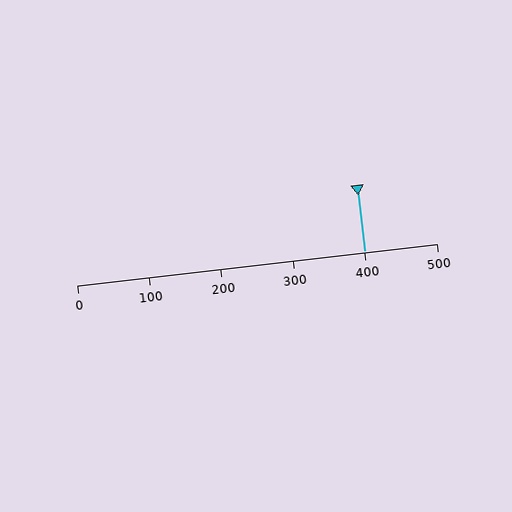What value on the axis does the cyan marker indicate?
The marker indicates approximately 400.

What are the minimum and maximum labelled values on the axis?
The axis runs from 0 to 500.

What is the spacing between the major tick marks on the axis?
The major ticks are spaced 100 apart.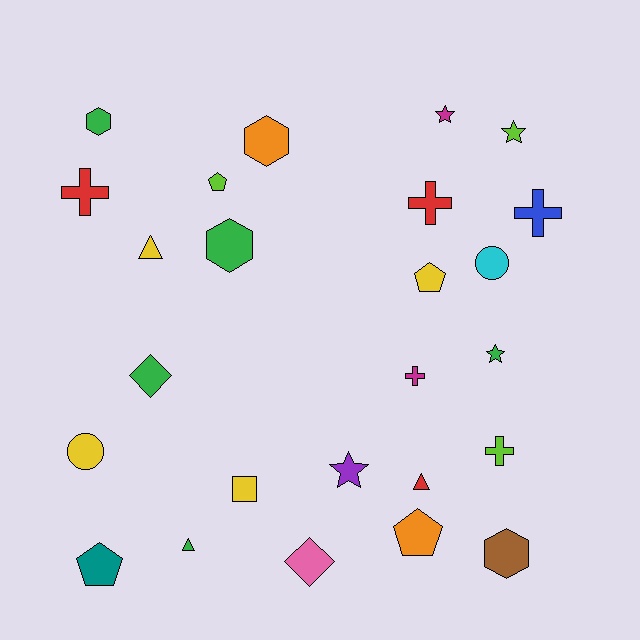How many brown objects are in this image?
There is 1 brown object.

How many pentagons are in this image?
There are 4 pentagons.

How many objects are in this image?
There are 25 objects.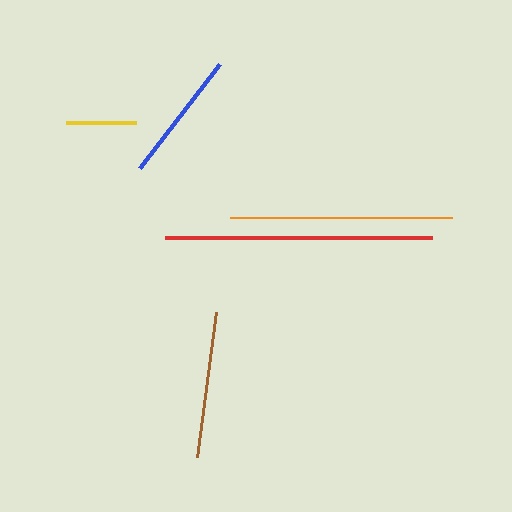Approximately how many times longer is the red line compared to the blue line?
The red line is approximately 2.0 times the length of the blue line.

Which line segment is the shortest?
The yellow line is the shortest at approximately 70 pixels.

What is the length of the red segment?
The red segment is approximately 267 pixels long.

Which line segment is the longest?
The red line is the longest at approximately 267 pixels.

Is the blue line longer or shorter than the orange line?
The orange line is longer than the blue line.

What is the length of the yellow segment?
The yellow segment is approximately 70 pixels long.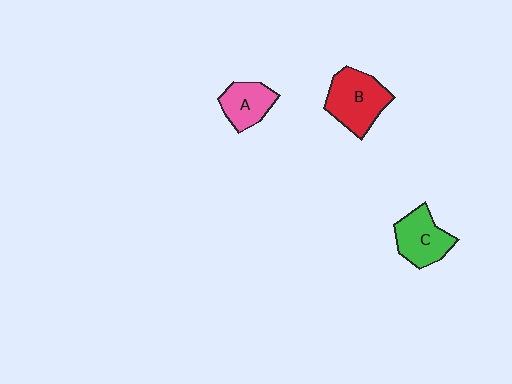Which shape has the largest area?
Shape B (red).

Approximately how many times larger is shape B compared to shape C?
Approximately 1.2 times.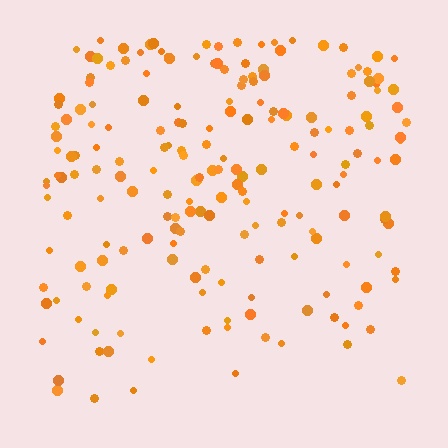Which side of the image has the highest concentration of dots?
The top.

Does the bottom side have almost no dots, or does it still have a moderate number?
Still a moderate number, just noticeably fewer than the top.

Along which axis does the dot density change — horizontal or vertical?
Vertical.